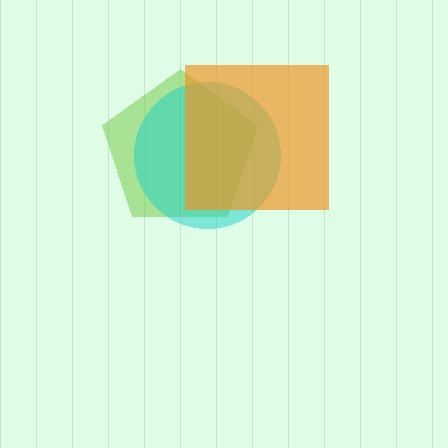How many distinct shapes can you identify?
There are 3 distinct shapes: a lime pentagon, a cyan circle, an orange square.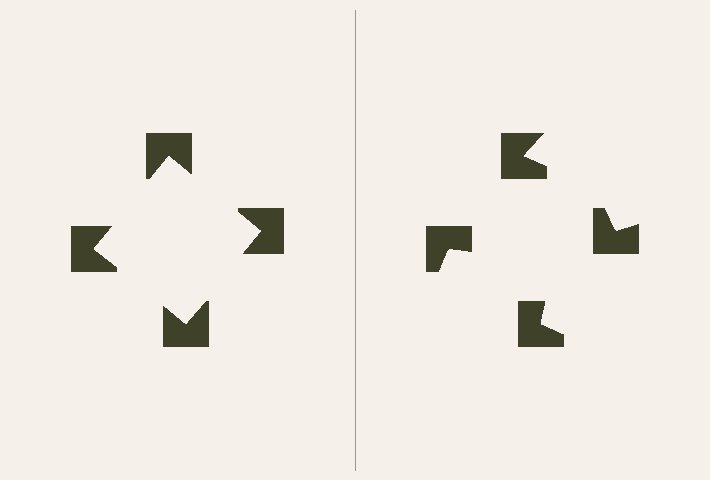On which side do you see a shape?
An illusory square appears on the left side. On the right side the wedge cuts are rotated, so no coherent shape forms.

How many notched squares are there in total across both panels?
8 — 4 on each side.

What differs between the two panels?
The notched squares are positioned identically on both sides; only the wedge orientations differ. On the left they align to a square; on the right they are misaligned.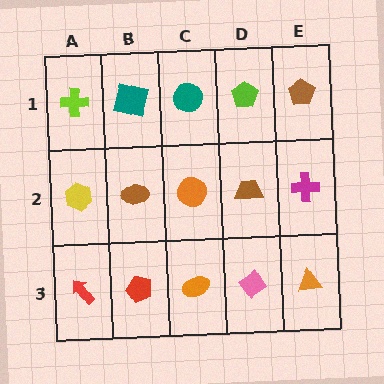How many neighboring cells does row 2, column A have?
3.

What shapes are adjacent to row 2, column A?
A lime cross (row 1, column A), a red arrow (row 3, column A), a brown ellipse (row 2, column B).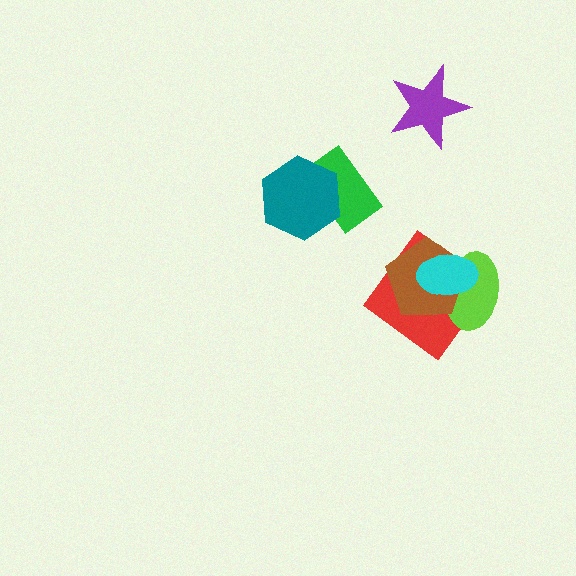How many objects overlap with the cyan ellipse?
3 objects overlap with the cyan ellipse.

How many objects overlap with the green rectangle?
1 object overlaps with the green rectangle.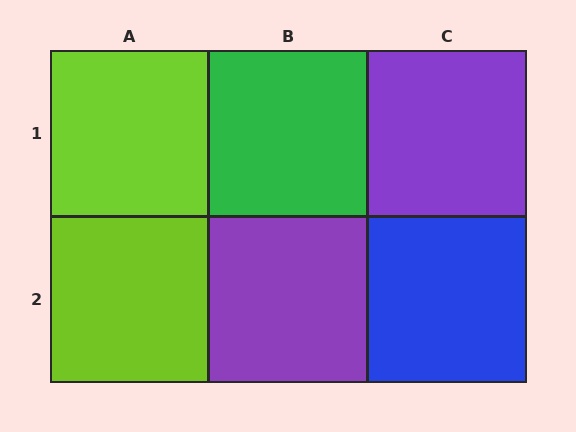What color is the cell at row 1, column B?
Green.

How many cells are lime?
2 cells are lime.